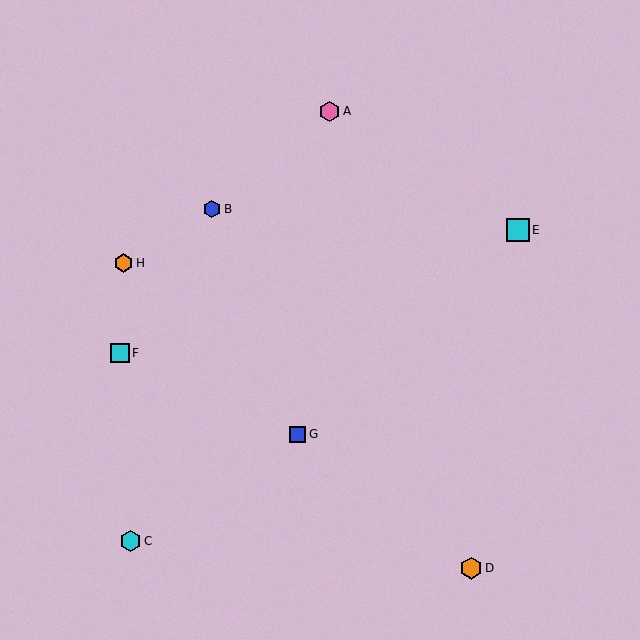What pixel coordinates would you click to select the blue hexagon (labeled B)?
Click at (212, 209) to select the blue hexagon B.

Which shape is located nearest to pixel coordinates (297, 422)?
The blue square (labeled G) at (298, 434) is nearest to that location.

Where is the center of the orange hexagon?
The center of the orange hexagon is at (123, 263).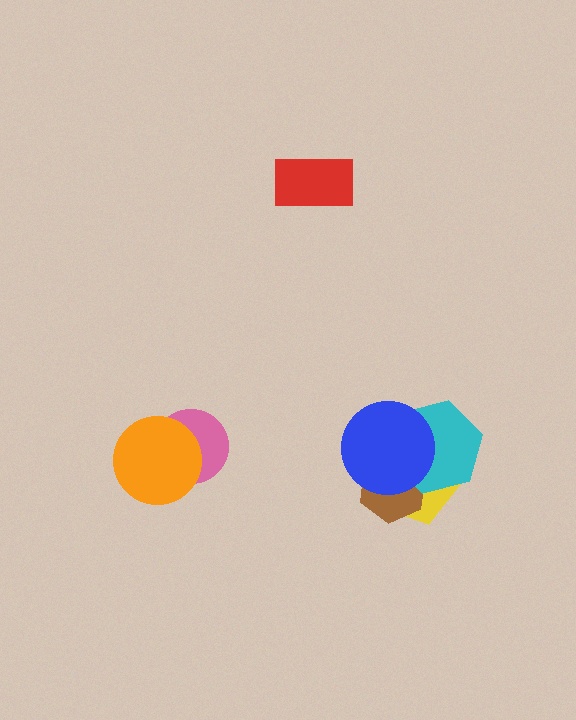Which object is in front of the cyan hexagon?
The blue circle is in front of the cyan hexagon.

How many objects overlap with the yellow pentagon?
3 objects overlap with the yellow pentagon.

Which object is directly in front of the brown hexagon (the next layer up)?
The cyan hexagon is directly in front of the brown hexagon.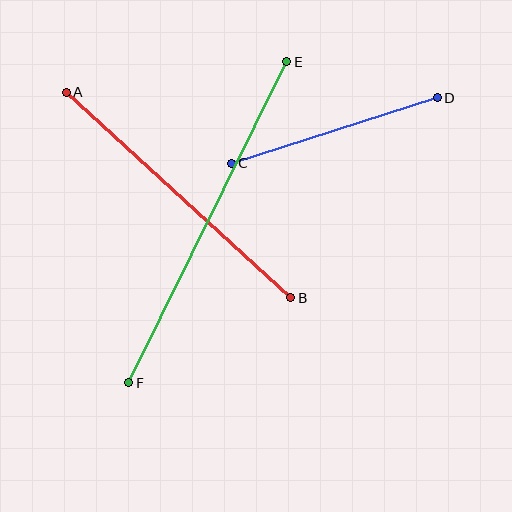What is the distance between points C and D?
The distance is approximately 216 pixels.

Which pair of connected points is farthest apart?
Points E and F are farthest apart.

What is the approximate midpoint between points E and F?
The midpoint is at approximately (208, 222) pixels.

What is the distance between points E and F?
The distance is approximately 358 pixels.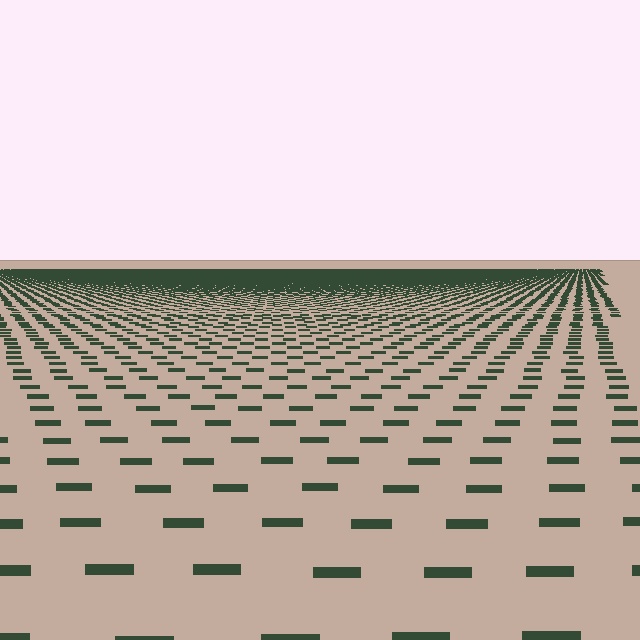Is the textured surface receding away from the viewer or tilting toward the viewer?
The surface is receding away from the viewer. Texture elements get smaller and denser toward the top.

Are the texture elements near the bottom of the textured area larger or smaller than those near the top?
Larger. Near the bottom, elements are closer to the viewer and appear at a bigger on-screen size.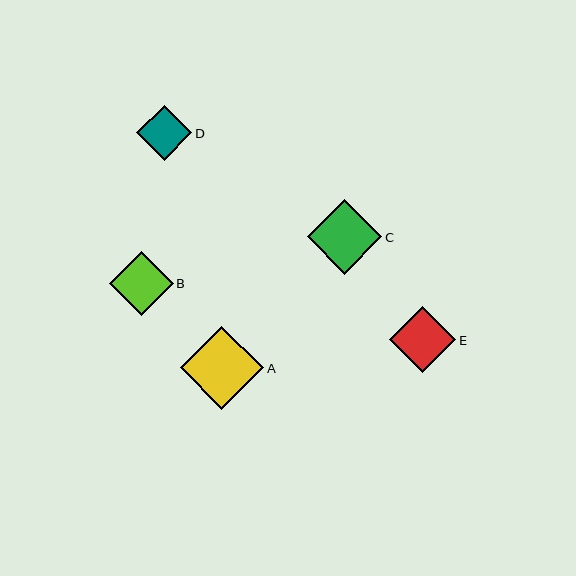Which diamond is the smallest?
Diamond D is the smallest with a size of approximately 55 pixels.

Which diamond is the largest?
Diamond A is the largest with a size of approximately 83 pixels.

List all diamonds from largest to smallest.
From largest to smallest: A, C, E, B, D.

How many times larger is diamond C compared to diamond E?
Diamond C is approximately 1.1 times the size of diamond E.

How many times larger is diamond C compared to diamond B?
Diamond C is approximately 1.2 times the size of diamond B.